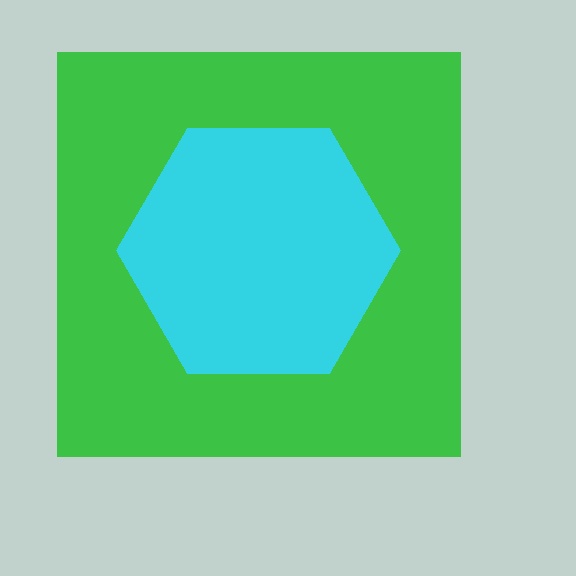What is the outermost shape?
The green square.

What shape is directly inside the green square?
The cyan hexagon.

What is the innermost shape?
The cyan hexagon.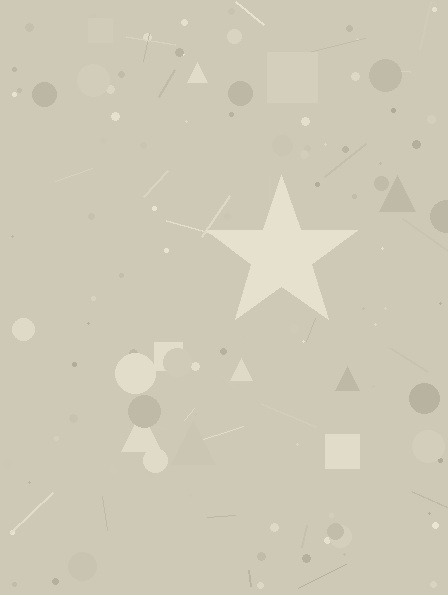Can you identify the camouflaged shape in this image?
The camouflaged shape is a star.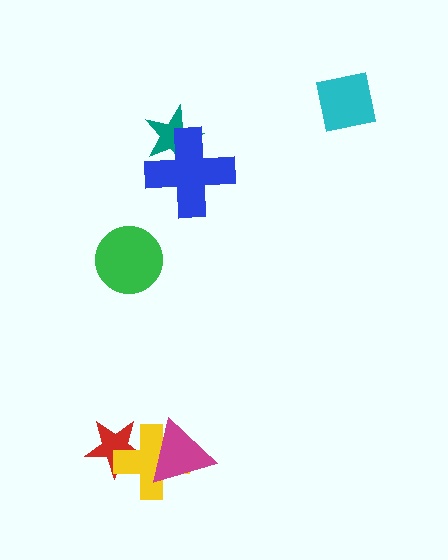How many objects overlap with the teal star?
1 object overlaps with the teal star.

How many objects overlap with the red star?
1 object overlaps with the red star.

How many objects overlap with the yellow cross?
2 objects overlap with the yellow cross.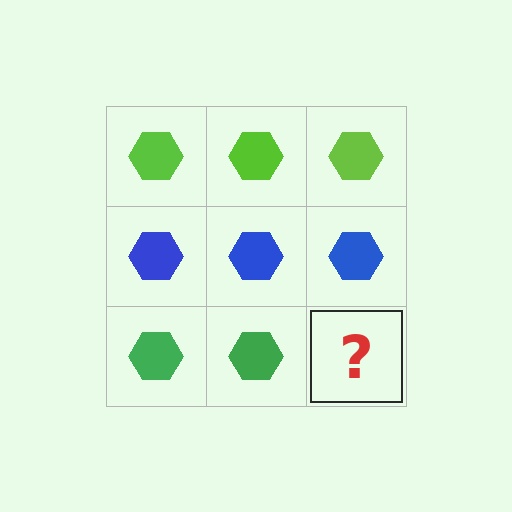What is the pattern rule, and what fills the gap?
The rule is that each row has a consistent color. The gap should be filled with a green hexagon.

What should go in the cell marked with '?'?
The missing cell should contain a green hexagon.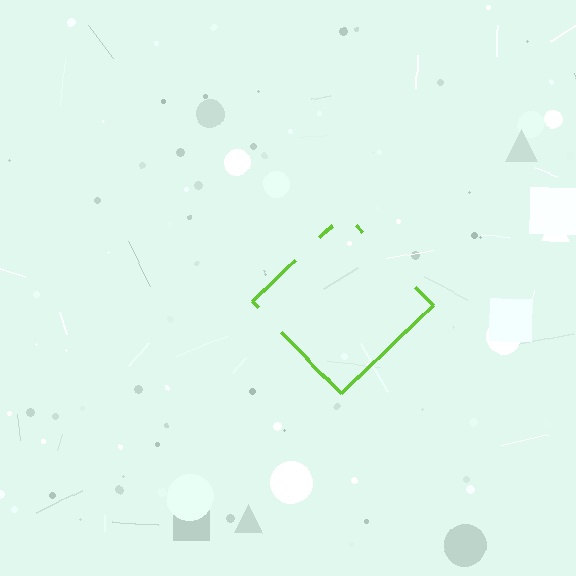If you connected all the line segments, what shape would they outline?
They would outline a diamond.